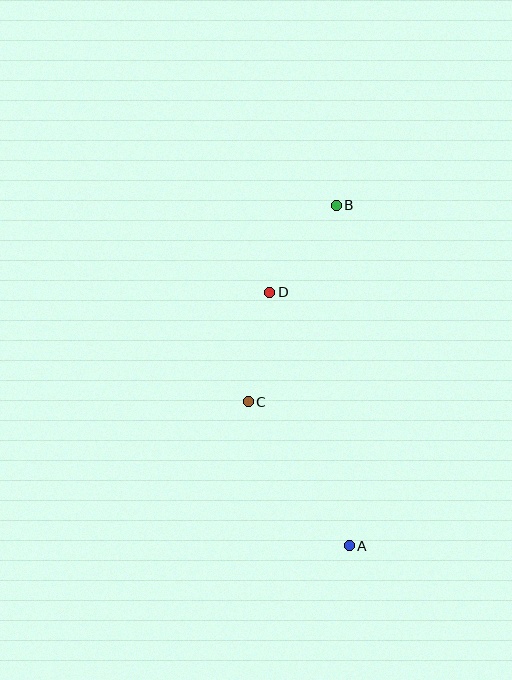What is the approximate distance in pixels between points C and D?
The distance between C and D is approximately 111 pixels.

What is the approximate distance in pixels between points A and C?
The distance between A and C is approximately 176 pixels.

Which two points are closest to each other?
Points B and D are closest to each other.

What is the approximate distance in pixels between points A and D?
The distance between A and D is approximately 265 pixels.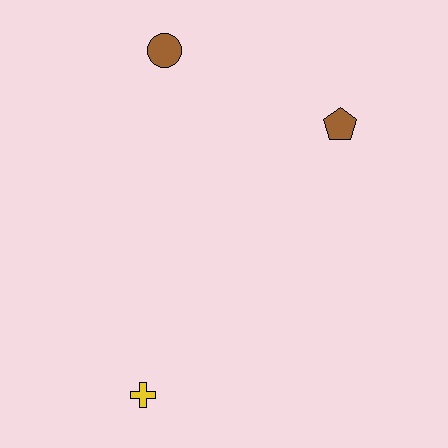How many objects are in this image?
There are 3 objects.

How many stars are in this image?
There are no stars.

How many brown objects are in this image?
There are 2 brown objects.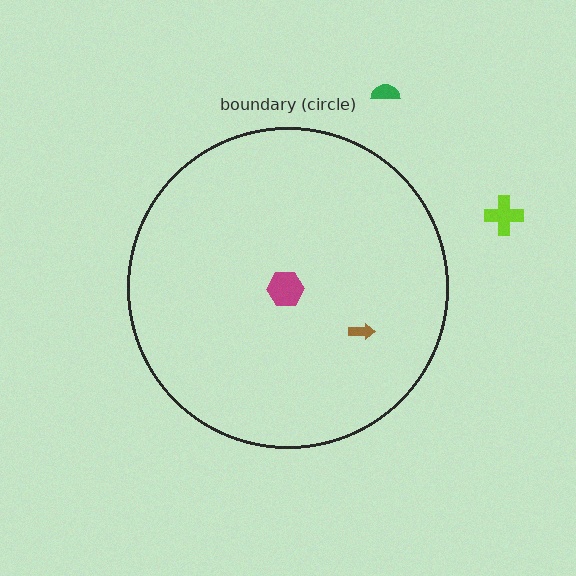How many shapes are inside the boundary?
2 inside, 2 outside.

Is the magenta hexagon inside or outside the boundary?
Inside.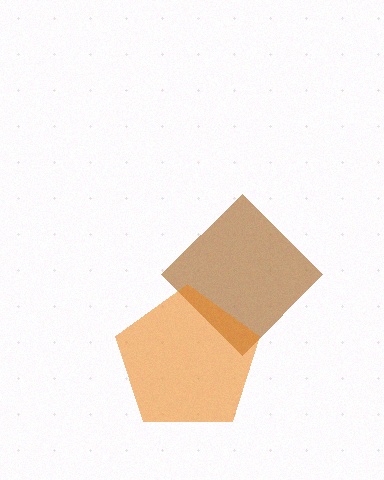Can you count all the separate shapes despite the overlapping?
Yes, there are 2 separate shapes.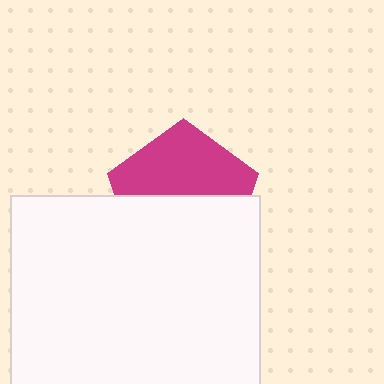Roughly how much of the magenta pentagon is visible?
About half of it is visible (roughly 48%).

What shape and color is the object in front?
The object in front is a white square.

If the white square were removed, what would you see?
You would see the complete magenta pentagon.